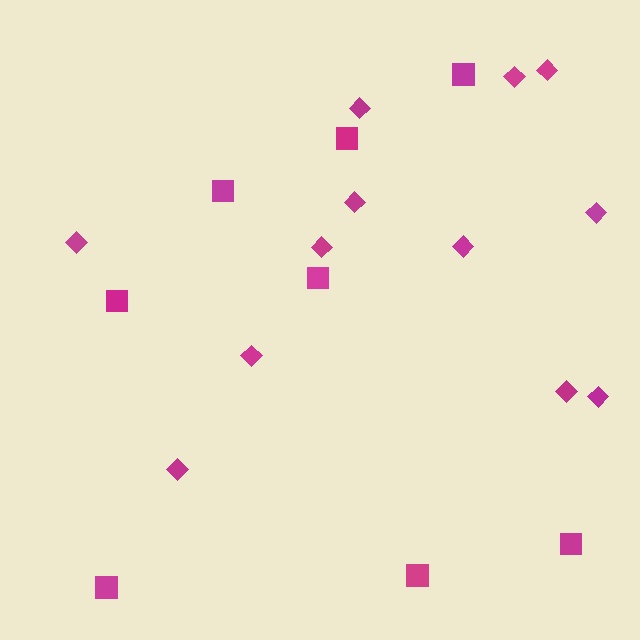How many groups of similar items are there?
There are 2 groups: one group of squares (8) and one group of diamonds (12).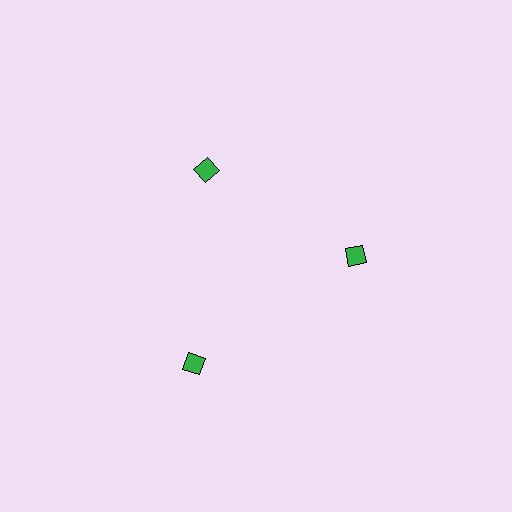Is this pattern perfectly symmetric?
No. The 3 green diamonds are arranged in a ring, but one element near the 7 o'clock position is pushed outward from the center, breaking the 3-fold rotational symmetry.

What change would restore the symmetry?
The symmetry would be restored by moving it inward, back onto the ring so that all 3 diamonds sit at equal angles and equal distance from the center.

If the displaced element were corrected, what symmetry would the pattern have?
It would have 3-fold rotational symmetry — the pattern would map onto itself every 120 degrees.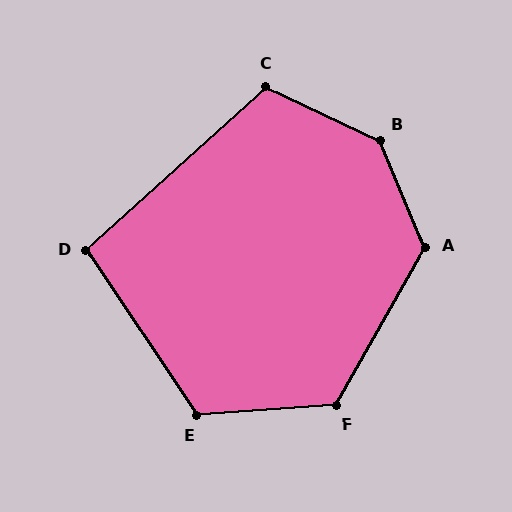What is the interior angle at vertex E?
Approximately 120 degrees (obtuse).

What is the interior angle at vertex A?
Approximately 128 degrees (obtuse).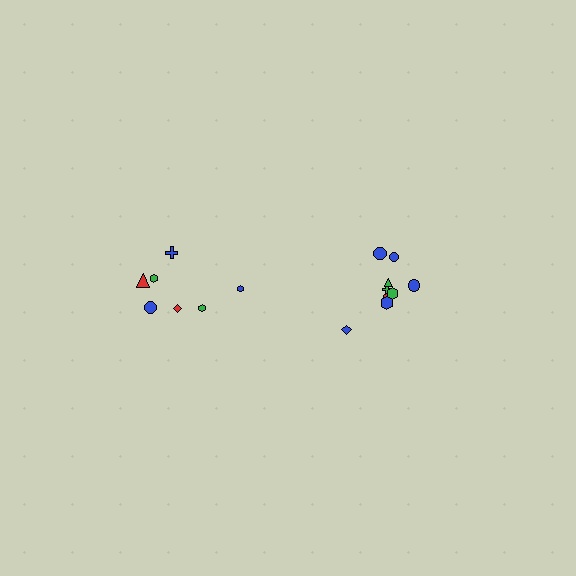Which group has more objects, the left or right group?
The right group.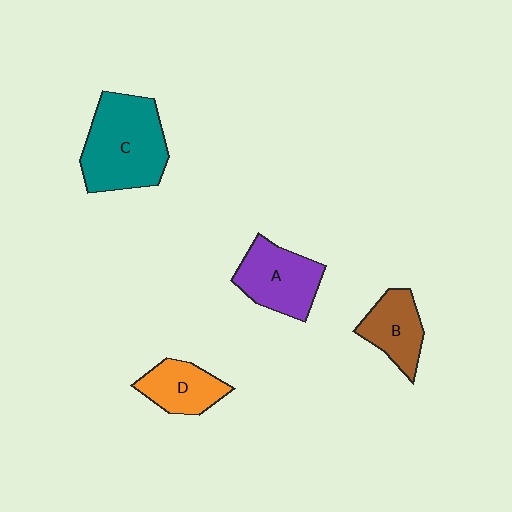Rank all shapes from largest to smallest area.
From largest to smallest: C (teal), A (purple), B (brown), D (orange).